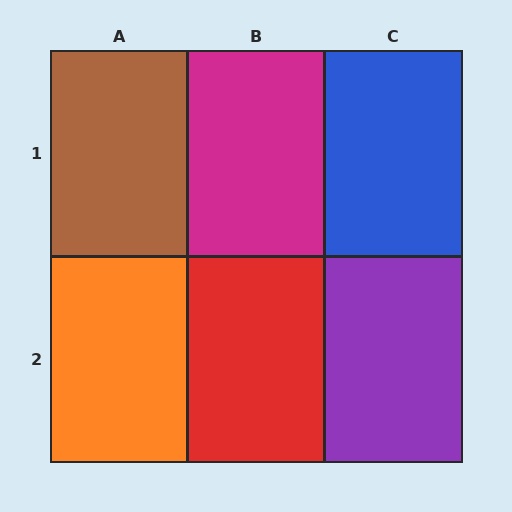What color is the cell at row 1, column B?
Magenta.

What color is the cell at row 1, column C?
Blue.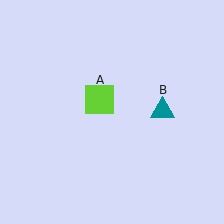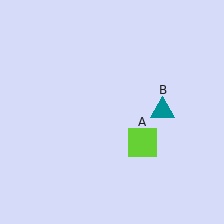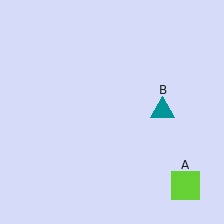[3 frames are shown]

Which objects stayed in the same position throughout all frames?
Teal triangle (object B) remained stationary.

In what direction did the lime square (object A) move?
The lime square (object A) moved down and to the right.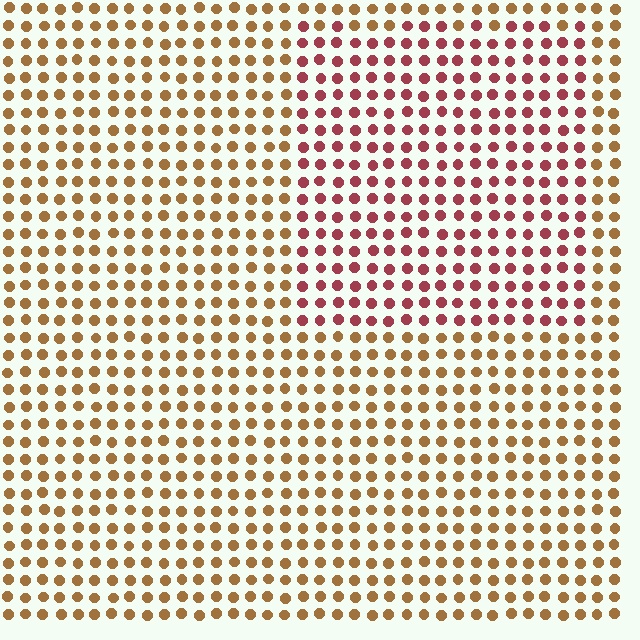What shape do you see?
I see a rectangle.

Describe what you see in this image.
The image is filled with small brown elements in a uniform arrangement. A rectangle-shaped region is visible where the elements are tinted to a slightly different hue, forming a subtle color boundary.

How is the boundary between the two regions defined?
The boundary is defined purely by a slight shift in hue (about 43 degrees). Spacing, size, and orientation are identical on both sides.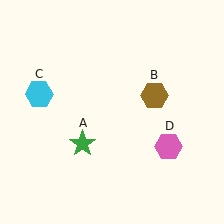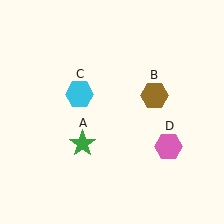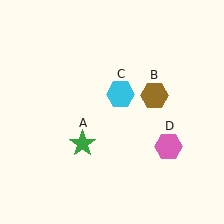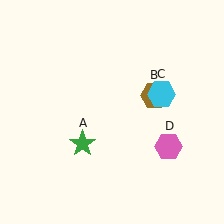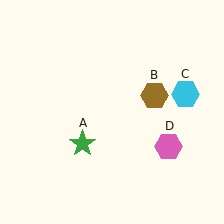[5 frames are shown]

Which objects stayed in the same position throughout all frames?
Green star (object A) and brown hexagon (object B) and pink hexagon (object D) remained stationary.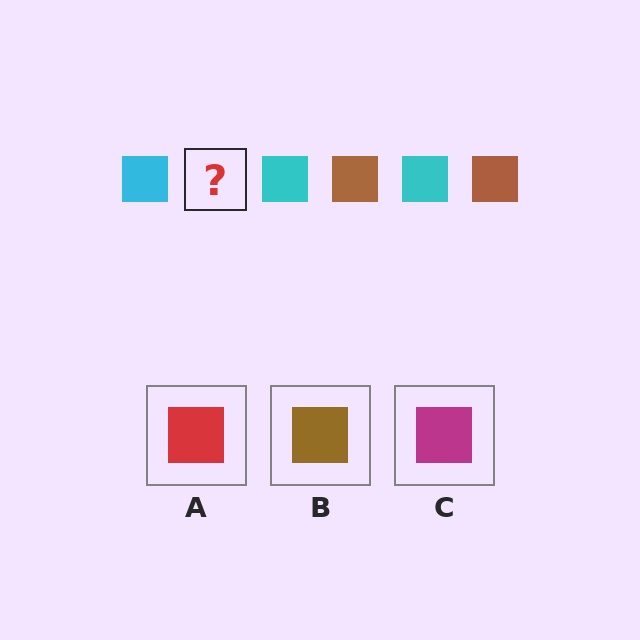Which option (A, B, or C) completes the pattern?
B.